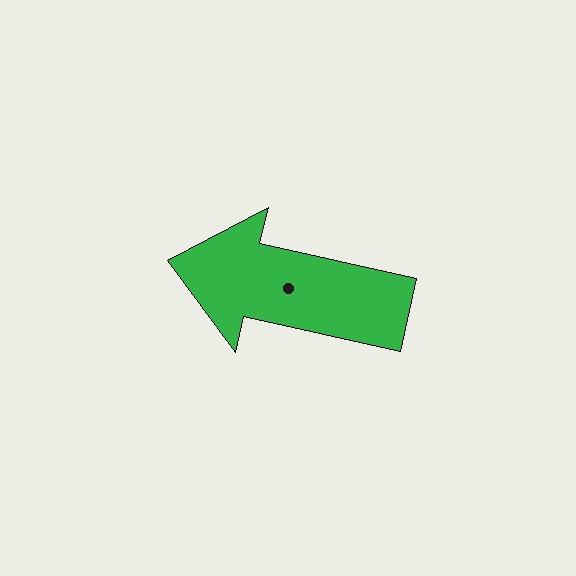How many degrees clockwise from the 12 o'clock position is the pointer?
Approximately 283 degrees.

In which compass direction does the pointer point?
West.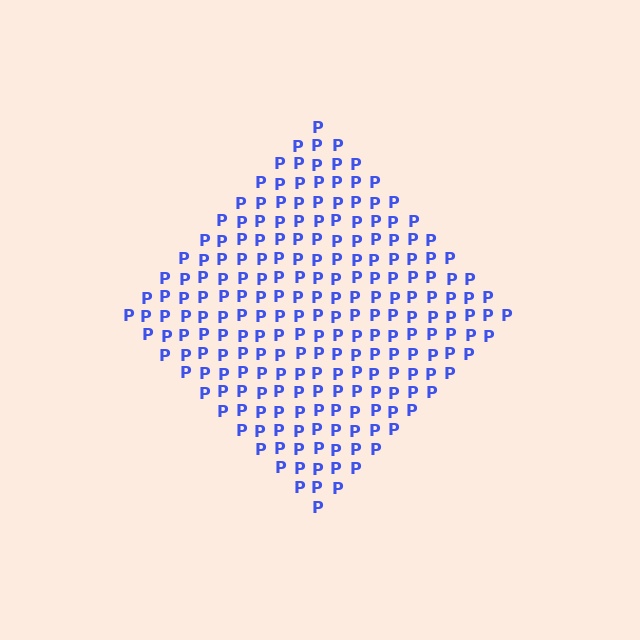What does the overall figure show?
The overall figure shows a diamond.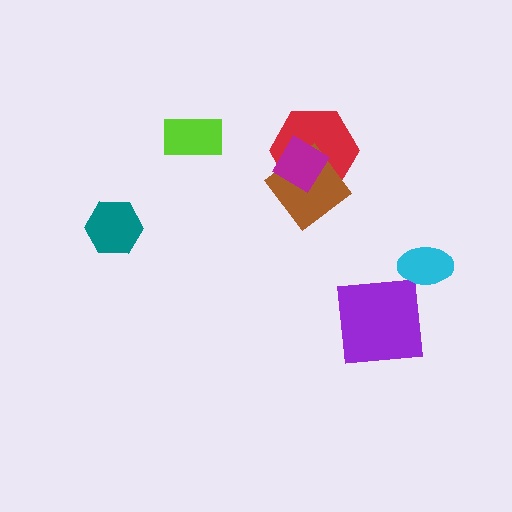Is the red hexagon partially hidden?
Yes, it is partially covered by another shape.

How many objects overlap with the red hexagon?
2 objects overlap with the red hexagon.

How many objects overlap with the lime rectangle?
0 objects overlap with the lime rectangle.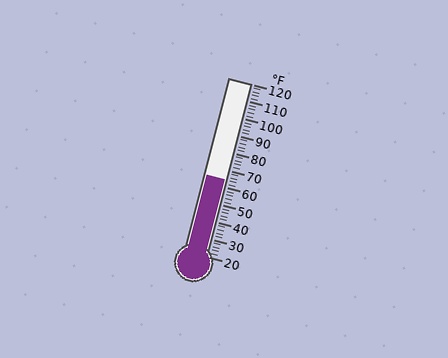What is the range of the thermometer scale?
The thermometer scale ranges from 20°F to 120°F.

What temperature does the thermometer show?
The thermometer shows approximately 64°F.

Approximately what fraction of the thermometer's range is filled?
The thermometer is filled to approximately 45% of its range.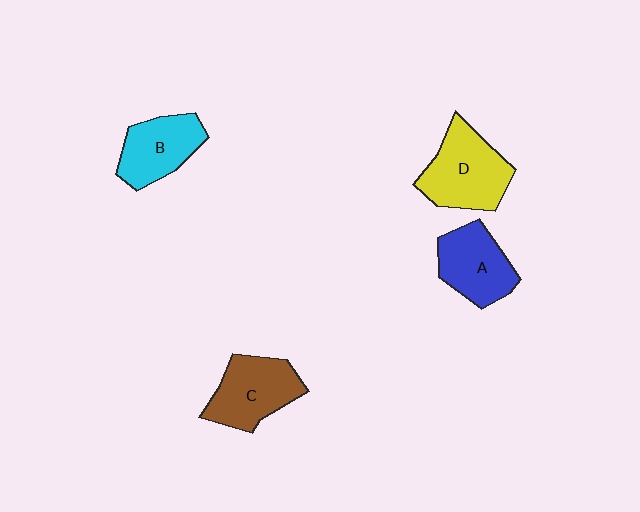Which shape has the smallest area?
Shape B (cyan).